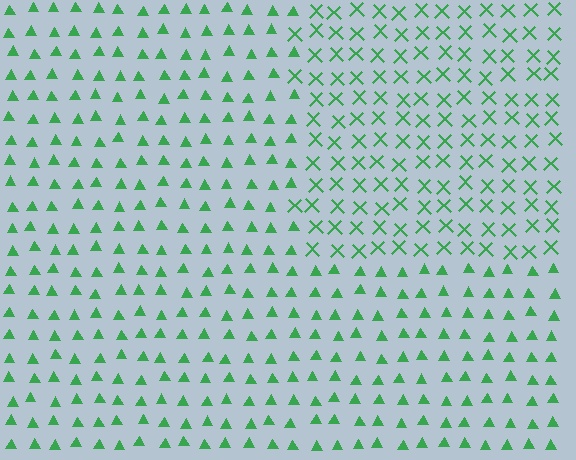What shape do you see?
I see a rectangle.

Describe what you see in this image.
The image is filled with small green elements arranged in a uniform grid. A rectangle-shaped region contains X marks, while the surrounding area contains triangles. The boundary is defined purely by the change in element shape.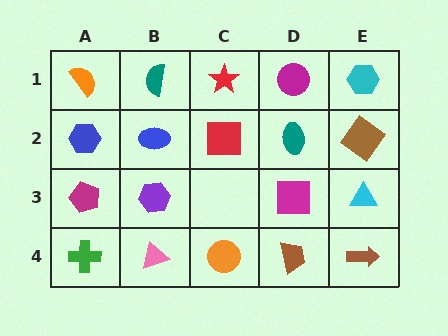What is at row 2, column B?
A blue ellipse.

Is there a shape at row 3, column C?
No, that cell is empty.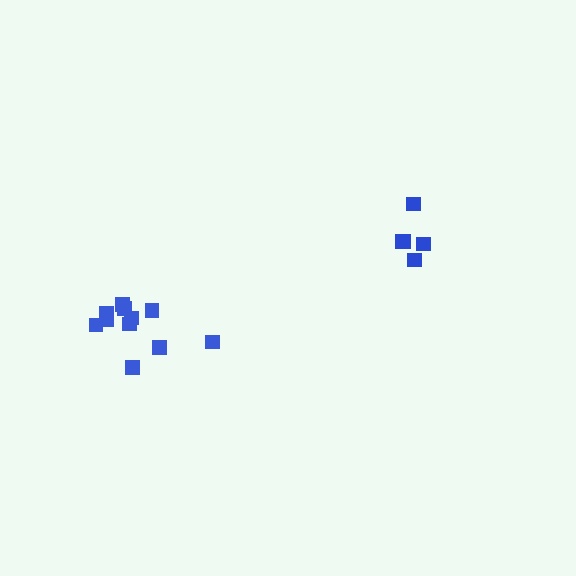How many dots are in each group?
Group 1: 5 dots, Group 2: 11 dots (16 total).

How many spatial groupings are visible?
There are 2 spatial groupings.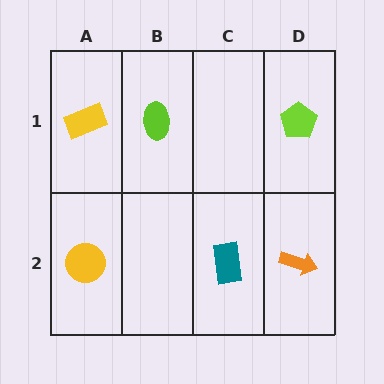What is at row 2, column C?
A teal rectangle.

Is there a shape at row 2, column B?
No, that cell is empty.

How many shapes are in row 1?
3 shapes.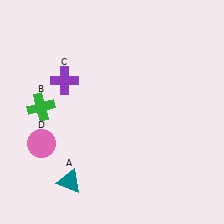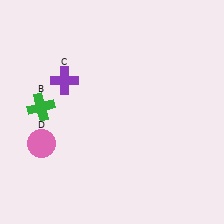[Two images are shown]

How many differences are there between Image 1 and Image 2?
There is 1 difference between the two images.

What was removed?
The teal triangle (A) was removed in Image 2.